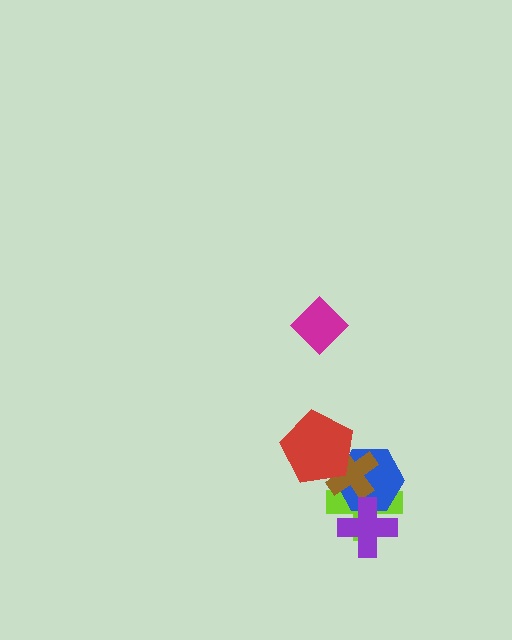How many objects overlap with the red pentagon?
2 objects overlap with the red pentagon.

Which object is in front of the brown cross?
The red pentagon is in front of the brown cross.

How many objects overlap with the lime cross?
3 objects overlap with the lime cross.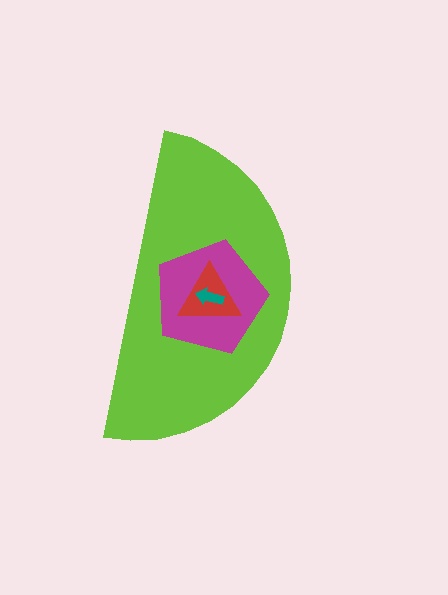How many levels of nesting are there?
4.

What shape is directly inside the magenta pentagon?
The red triangle.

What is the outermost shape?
The lime semicircle.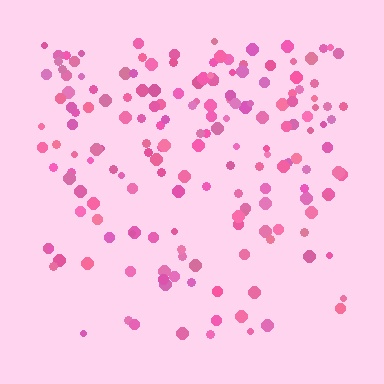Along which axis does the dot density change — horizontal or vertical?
Vertical.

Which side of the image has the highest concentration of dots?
The top.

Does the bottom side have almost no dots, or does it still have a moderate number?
Still a moderate number, just noticeably fewer than the top.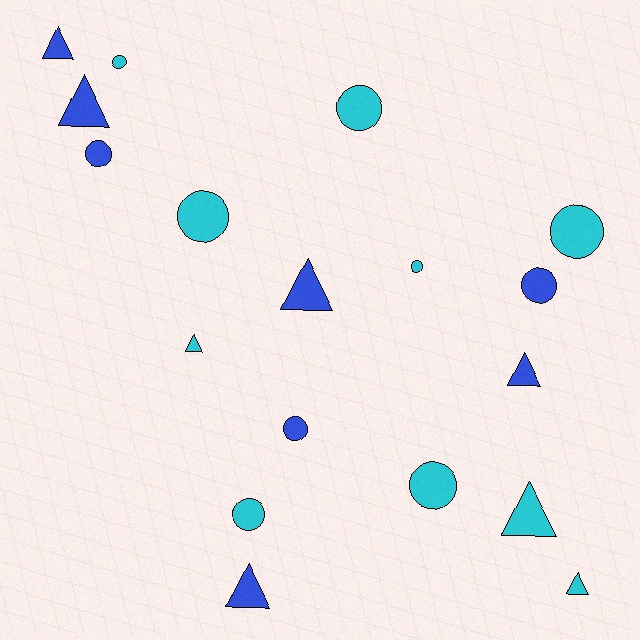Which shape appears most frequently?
Circle, with 10 objects.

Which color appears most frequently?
Cyan, with 10 objects.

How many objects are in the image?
There are 18 objects.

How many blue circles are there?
There are 3 blue circles.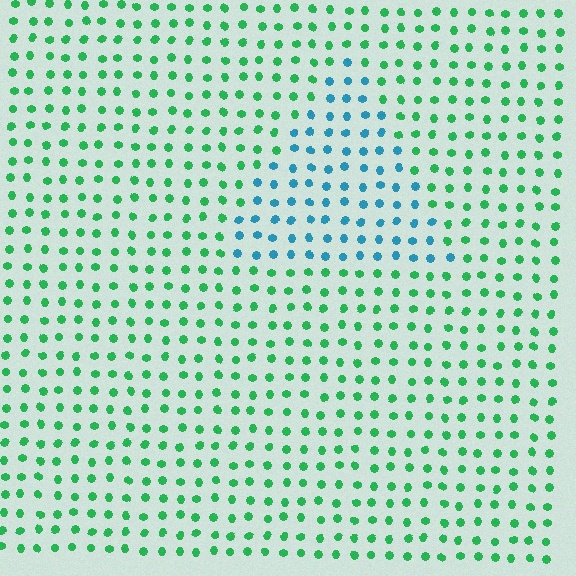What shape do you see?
I see a triangle.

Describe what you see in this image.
The image is filled with small green elements in a uniform arrangement. A triangle-shaped region is visible where the elements are tinted to a slightly different hue, forming a subtle color boundary.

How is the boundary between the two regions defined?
The boundary is defined purely by a slight shift in hue (about 55 degrees). Spacing, size, and orientation are identical on both sides.